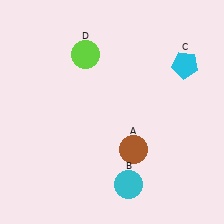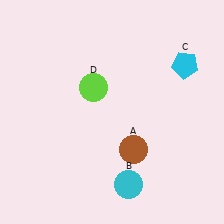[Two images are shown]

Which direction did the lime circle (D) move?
The lime circle (D) moved down.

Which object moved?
The lime circle (D) moved down.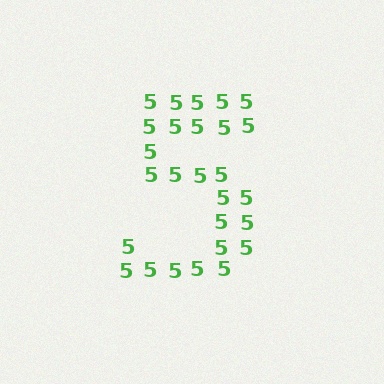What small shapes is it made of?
It is made of small digit 5's.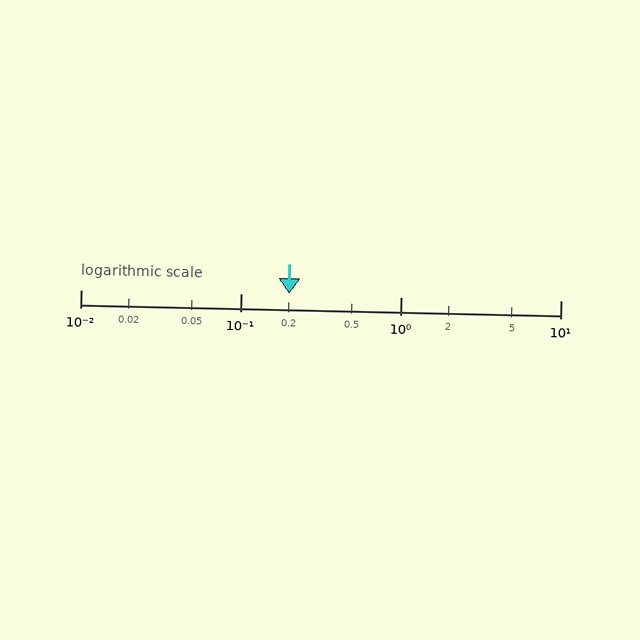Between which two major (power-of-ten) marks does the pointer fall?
The pointer is between 0.1 and 1.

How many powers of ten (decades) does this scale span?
The scale spans 3 decades, from 0.01 to 10.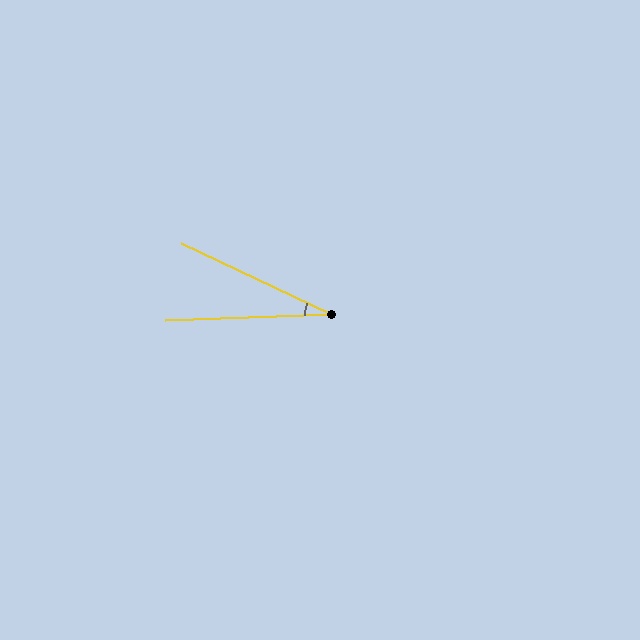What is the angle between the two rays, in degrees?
Approximately 27 degrees.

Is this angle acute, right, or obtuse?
It is acute.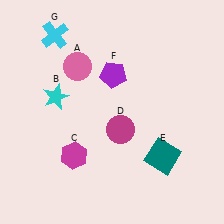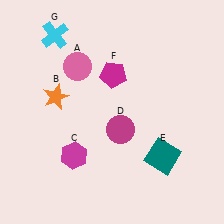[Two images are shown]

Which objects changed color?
B changed from cyan to orange. F changed from purple to magenta.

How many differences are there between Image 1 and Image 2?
There are 2 differences between the two images.